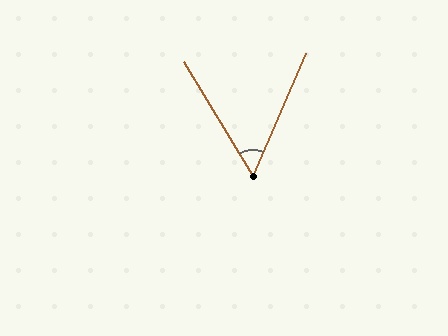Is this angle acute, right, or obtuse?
It is acute.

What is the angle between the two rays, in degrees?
Approximately 55 degrees.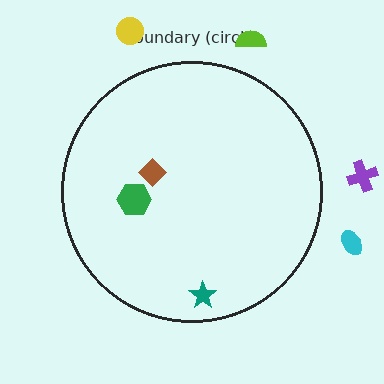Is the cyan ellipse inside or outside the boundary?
Outside.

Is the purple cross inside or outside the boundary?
Outside.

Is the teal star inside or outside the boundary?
Inside.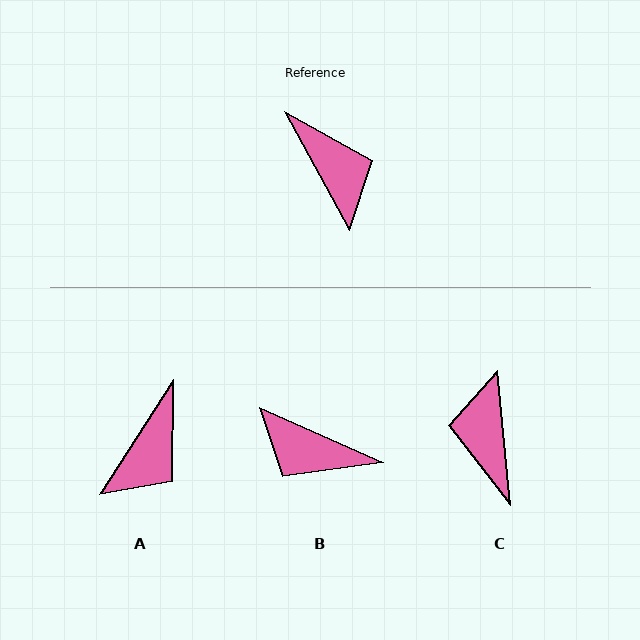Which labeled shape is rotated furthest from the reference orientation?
C, about 157 degrees away.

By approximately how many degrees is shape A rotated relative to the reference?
Approximately 61 degrees clockwise.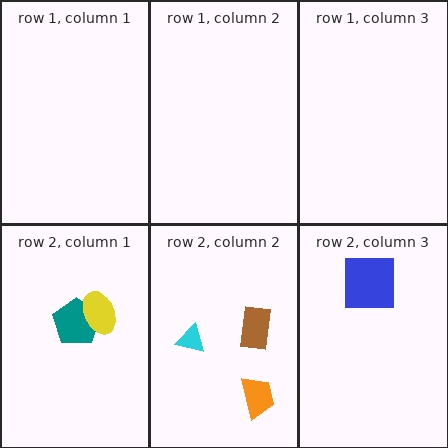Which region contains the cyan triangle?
The row 2, column 2 region.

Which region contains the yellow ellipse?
The row 2, column 1 region.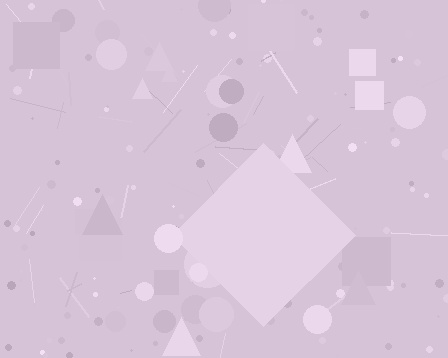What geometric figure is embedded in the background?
A diamond is embedded in the background.